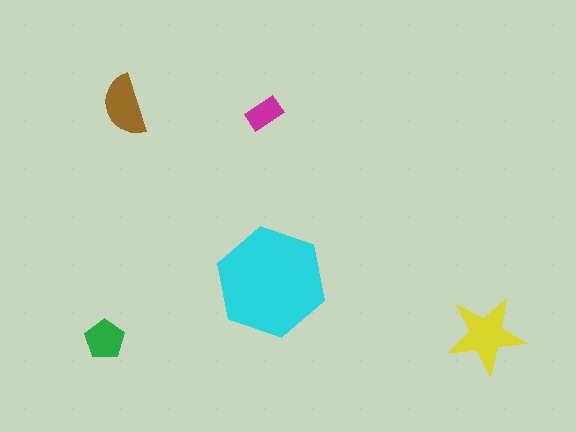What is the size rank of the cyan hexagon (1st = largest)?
1st.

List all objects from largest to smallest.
The cyan hexagon, the yellow star, the brown semicircle, the green pentagon, the magenta rectangle.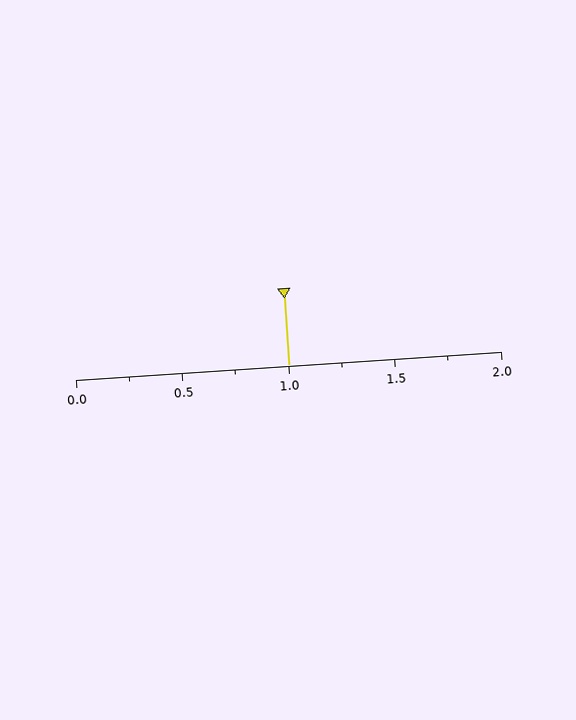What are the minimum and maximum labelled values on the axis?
The axis runs from 0.0 to 2.0.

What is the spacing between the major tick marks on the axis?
The major ticks are spaced 0.5 apart.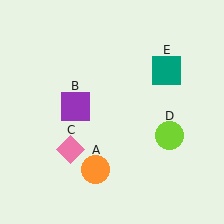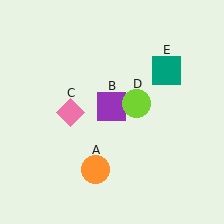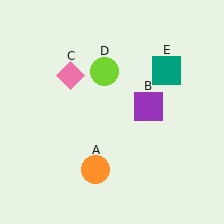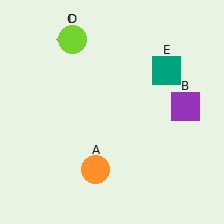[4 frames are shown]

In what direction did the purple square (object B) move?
The purple square (object B) moved right.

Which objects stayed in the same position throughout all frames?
Orange circle (object A) and teal square (object E) remained stationary.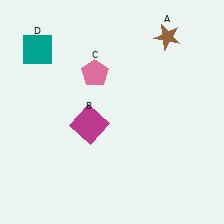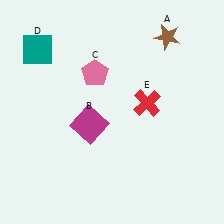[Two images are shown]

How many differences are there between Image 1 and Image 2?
There is 1 difference between the two images.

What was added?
A red cross (E) was added in Image 2.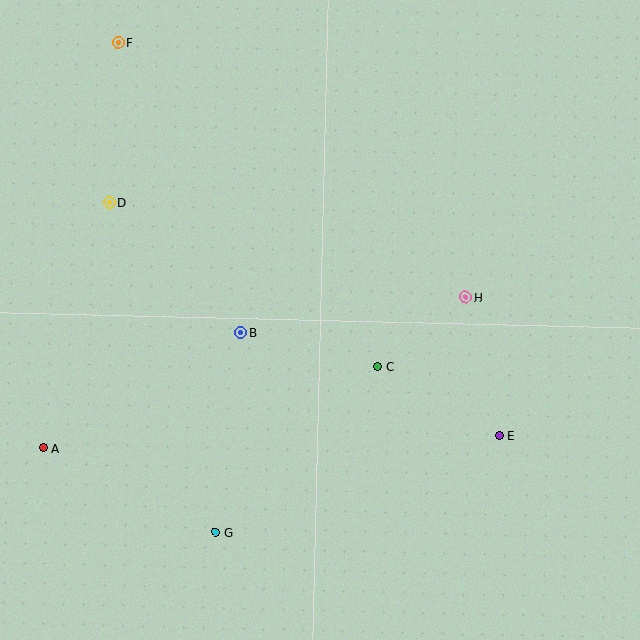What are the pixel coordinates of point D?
Point D is at (109, 203).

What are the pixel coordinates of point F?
Point F is at (118, 43).